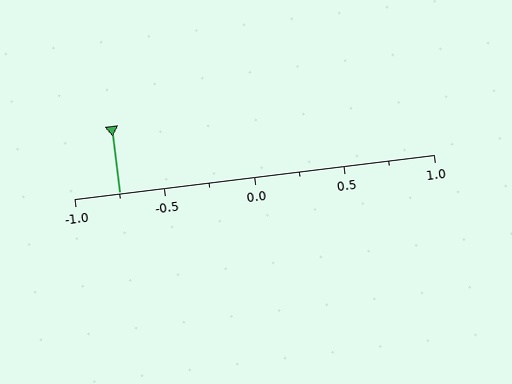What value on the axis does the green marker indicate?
The marker indicates approximately -0.75.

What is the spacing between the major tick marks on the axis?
The major ticks are spaced 0.5 apart.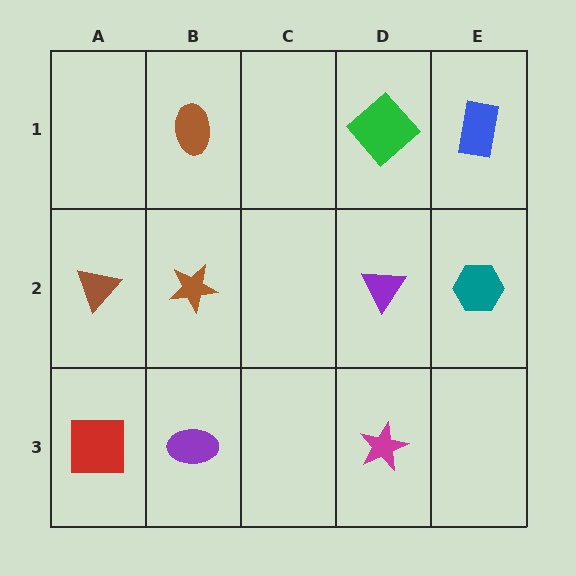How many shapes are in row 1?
3 shapes.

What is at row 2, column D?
A purple triangle.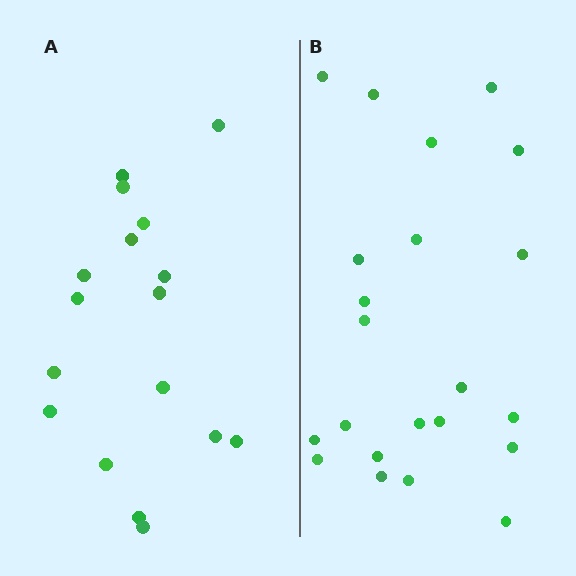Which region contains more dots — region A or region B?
Region B (the right region) has more dots.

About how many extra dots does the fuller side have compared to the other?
Region B has about 5 more dots than region A.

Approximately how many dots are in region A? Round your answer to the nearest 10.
About 20 dots. (The exact count is 17, which rounds to 20.)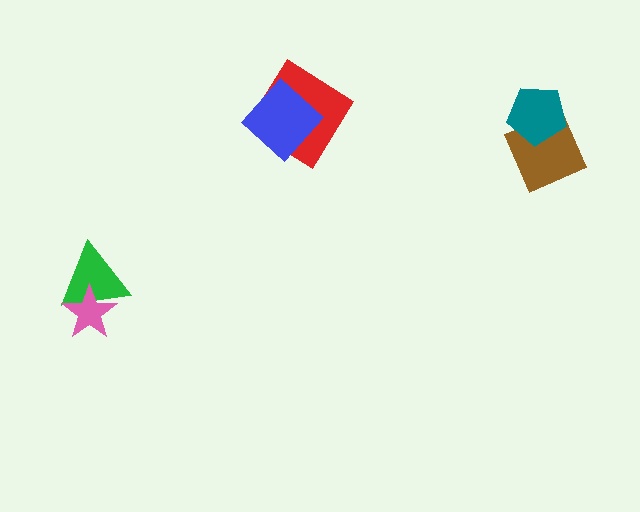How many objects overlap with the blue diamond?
1 object overlaps with the blue diamond.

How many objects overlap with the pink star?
1 object overlaps with the pink star.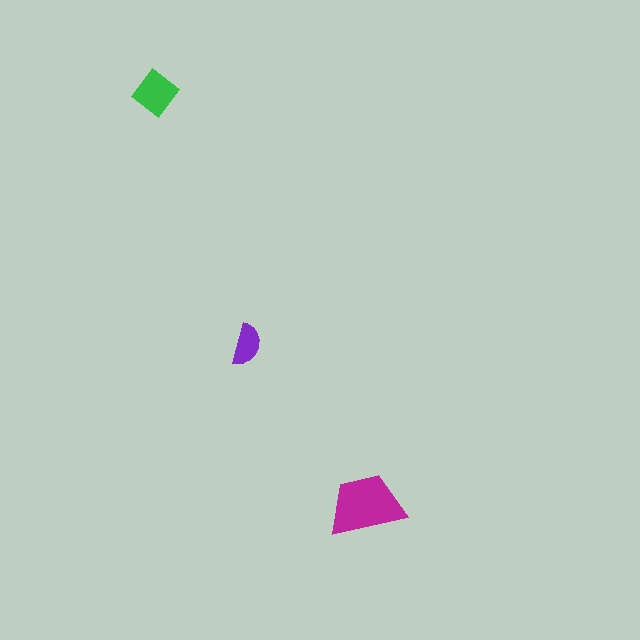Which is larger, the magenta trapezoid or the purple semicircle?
The magenta trapezoid.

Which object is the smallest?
The purple semicircle.